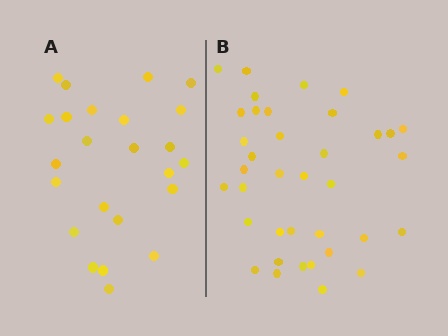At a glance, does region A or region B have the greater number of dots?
Region B (the right region) has more dots.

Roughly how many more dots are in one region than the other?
Region B has approximately 15 more dots than region A.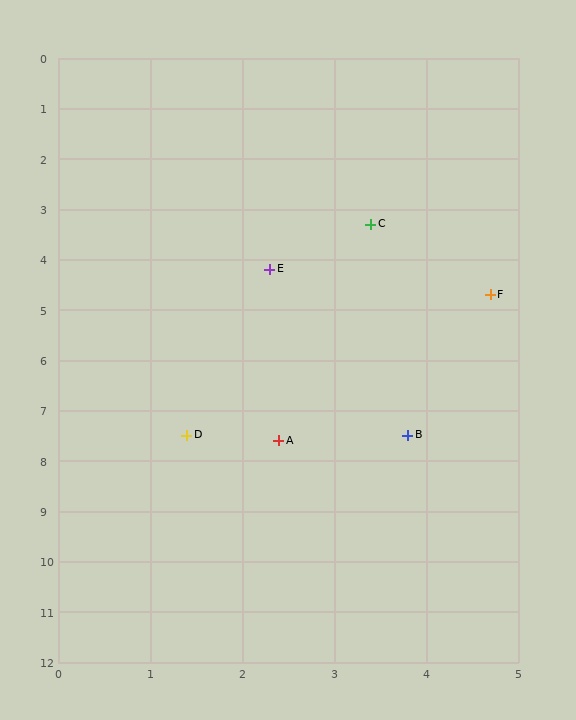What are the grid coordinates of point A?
Point A is at approximately (2.4, 7.6).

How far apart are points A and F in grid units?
Points A and F are about 3.7 grid units apart.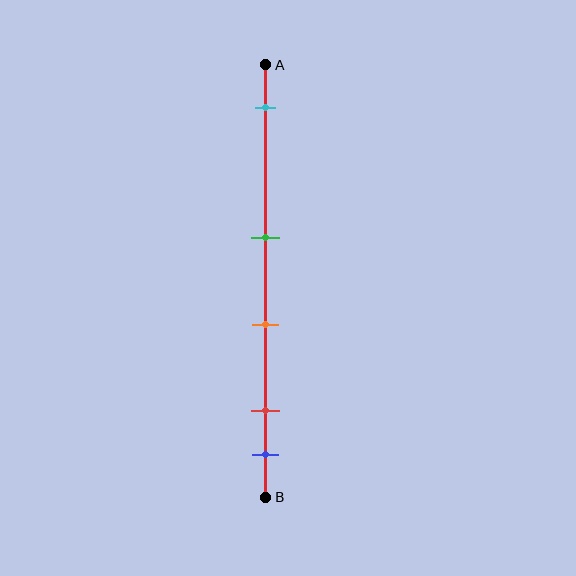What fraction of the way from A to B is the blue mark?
The blue mark is approximately 90% (0.9) of the way from A to B.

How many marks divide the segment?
There are 5 marks dividing the segment.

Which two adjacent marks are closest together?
The red and blue marks are the closest adjacent pair.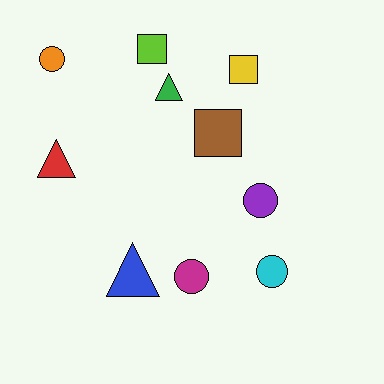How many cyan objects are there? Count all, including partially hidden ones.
There is 1 cyan object.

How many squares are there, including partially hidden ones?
There are 3 squares.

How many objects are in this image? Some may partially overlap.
There are 10 objects.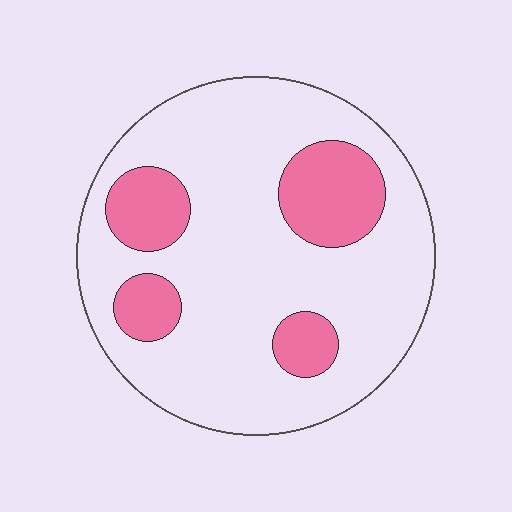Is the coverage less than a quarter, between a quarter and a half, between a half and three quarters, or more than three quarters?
Less than a quarter.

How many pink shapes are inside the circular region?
4.